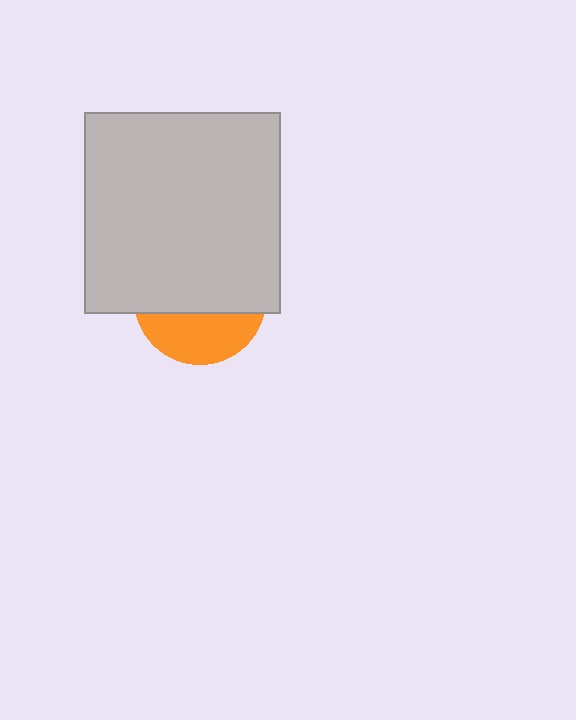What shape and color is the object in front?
The object in front is a light gray rectangle.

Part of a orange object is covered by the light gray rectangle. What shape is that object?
It is a circle.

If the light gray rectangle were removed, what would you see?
You would see the complete orange circle.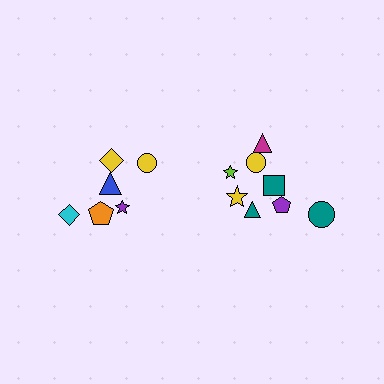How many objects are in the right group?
There are 8 objects.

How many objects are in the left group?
There are 6 objects.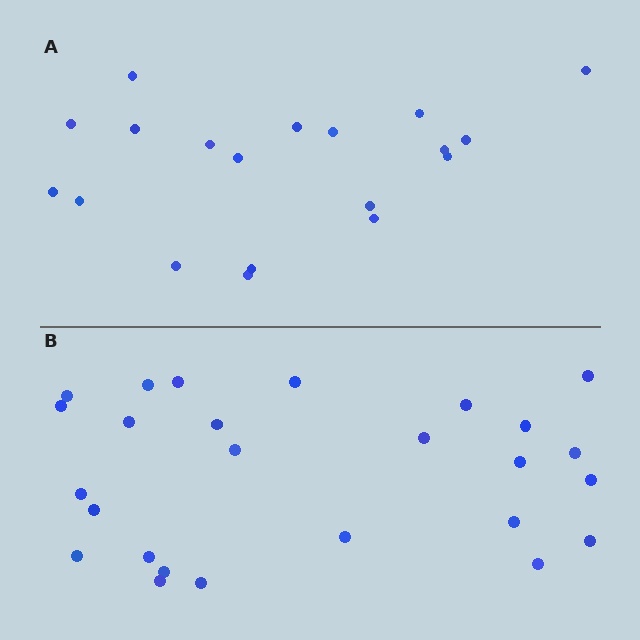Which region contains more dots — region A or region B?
Region B (the bottom region) has more dots.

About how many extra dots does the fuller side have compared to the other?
Region B has roughly 8 or so more dots than region A.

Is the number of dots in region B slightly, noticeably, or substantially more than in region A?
Region B has noticeably more, but not dramatically so. The ratio is roughly 1.4 to 1.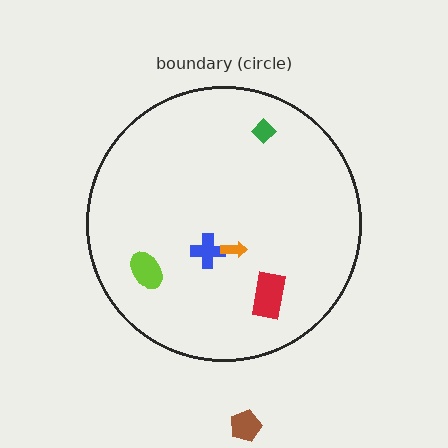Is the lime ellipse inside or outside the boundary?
Inside.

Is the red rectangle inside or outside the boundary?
Inside.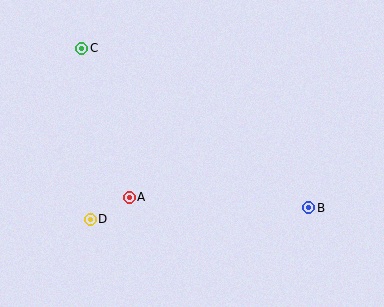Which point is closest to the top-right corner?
Point B is closest to the top-right corner.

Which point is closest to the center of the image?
Point A at (129, 197) is closest to the center.